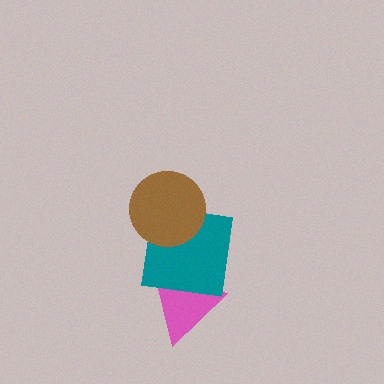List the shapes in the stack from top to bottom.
From top to bottom: the brown circle, the teal square, the pink triangle.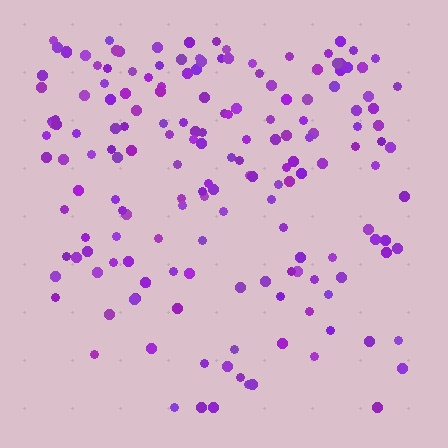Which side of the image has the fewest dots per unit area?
The bottom.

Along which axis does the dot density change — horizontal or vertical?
Vertical.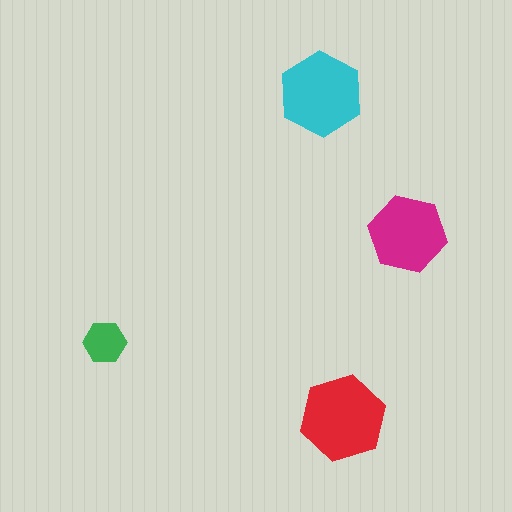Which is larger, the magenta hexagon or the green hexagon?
The magenta one.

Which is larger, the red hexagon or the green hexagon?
The red one.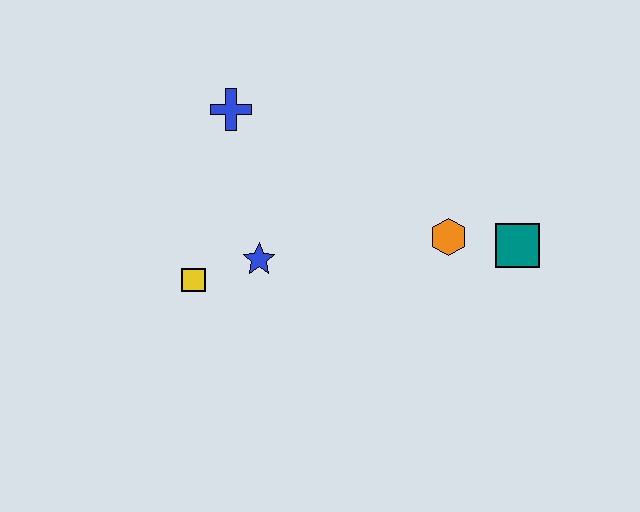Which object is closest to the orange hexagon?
The teal square is closest to the orange hexagon.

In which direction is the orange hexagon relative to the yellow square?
The orange hexagon is to the right of the yellow square.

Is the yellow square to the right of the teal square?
No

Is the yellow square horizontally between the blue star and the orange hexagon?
No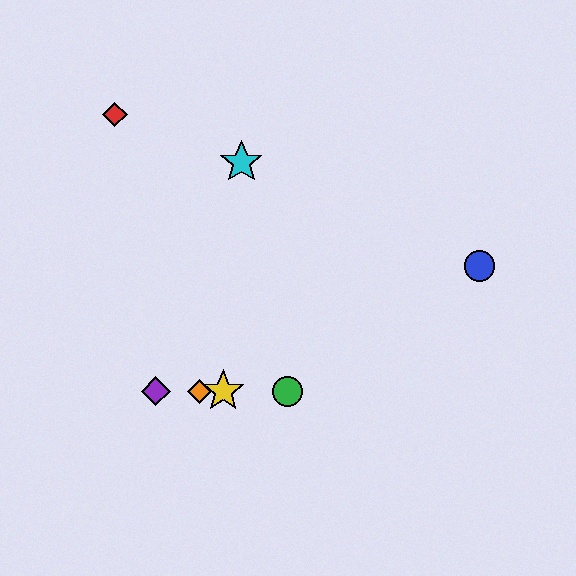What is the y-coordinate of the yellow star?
The yellow star is at y≈391.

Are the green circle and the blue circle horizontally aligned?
No, the green circle is at y≈391 and the blue circle is at y≈266.